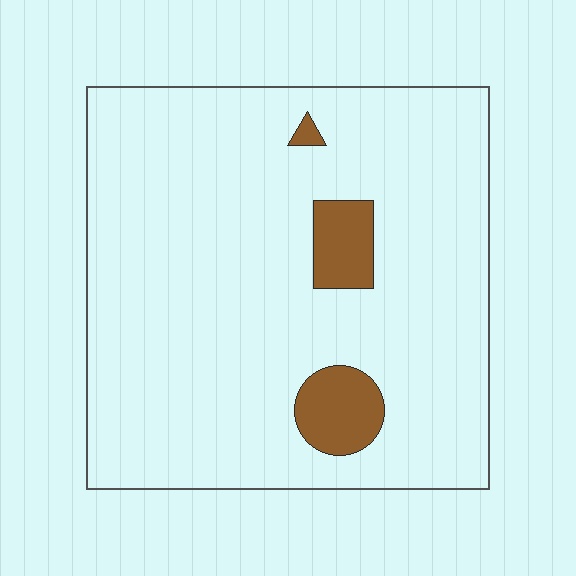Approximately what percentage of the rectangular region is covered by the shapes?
Approximately 10%.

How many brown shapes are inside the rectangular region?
3.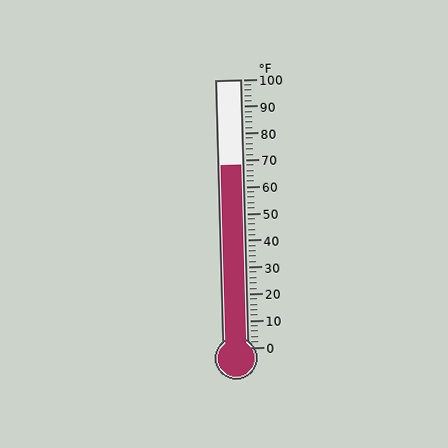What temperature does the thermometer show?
The thermometer shows approximately 68°F.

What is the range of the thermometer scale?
The thermometer scale ranges from 0°F to 100°F.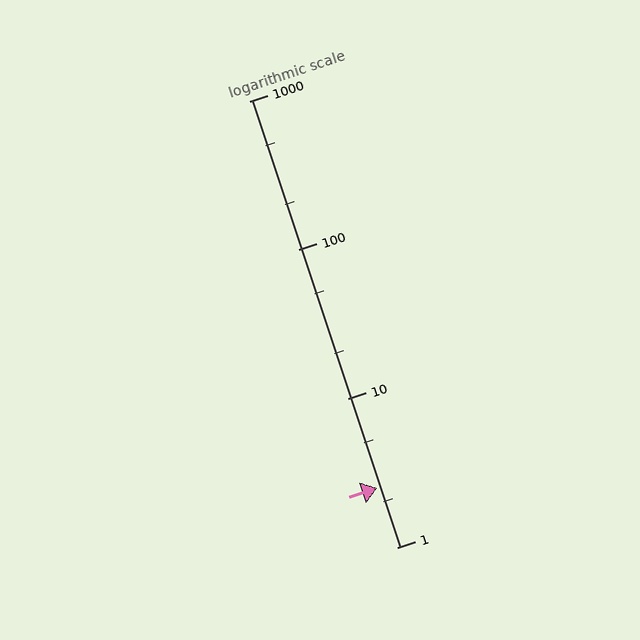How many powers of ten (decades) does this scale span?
The scale spans 3 decades, from 1 to 1000.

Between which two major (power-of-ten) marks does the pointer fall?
The pointer is between 1 and 10.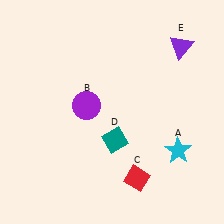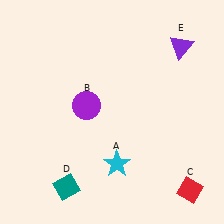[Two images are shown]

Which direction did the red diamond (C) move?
The red diamond (C) moved right.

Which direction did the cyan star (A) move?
The cyan star (A) moved left.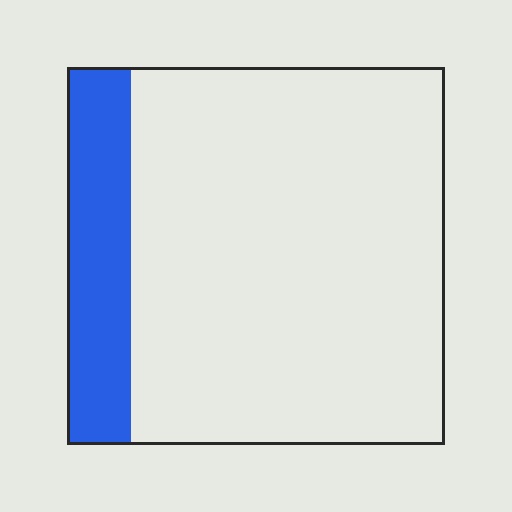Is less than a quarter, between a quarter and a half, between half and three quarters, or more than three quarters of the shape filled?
Less than a quarter.